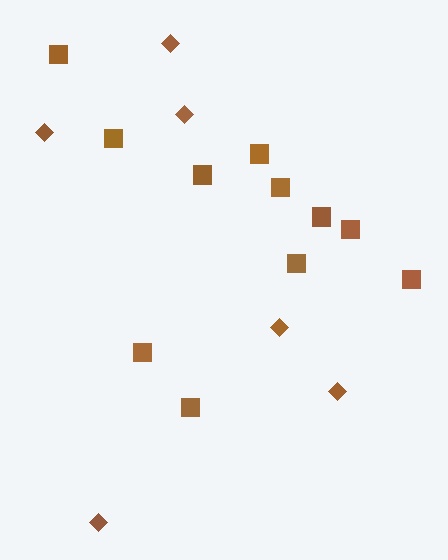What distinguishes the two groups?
There are 2 groups: one group of squares (11) and one group of diamonds (6).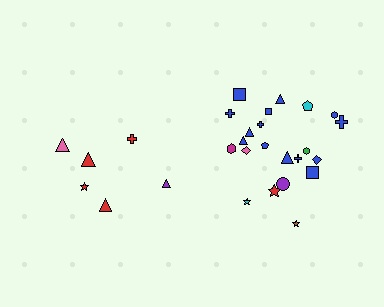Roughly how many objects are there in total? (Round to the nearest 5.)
Roughly 30 objects in total.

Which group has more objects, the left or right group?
The right group.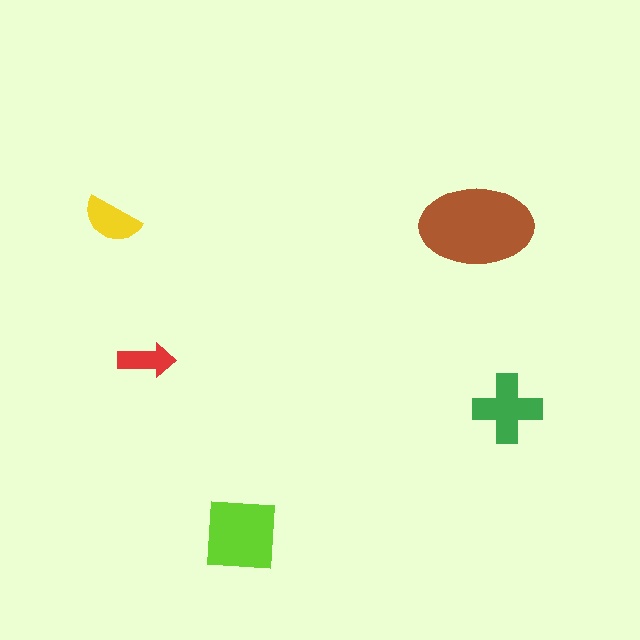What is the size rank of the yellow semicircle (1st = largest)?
4th.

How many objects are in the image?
There are 5 objects in the image.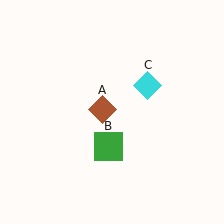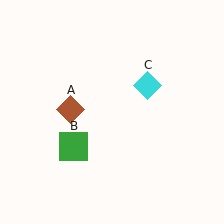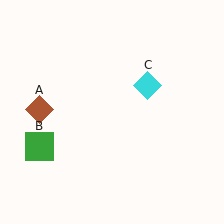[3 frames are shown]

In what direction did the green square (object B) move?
The green square (object B) moved left.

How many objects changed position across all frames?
2 objects changed position: brown diamond (object A), green square (object B).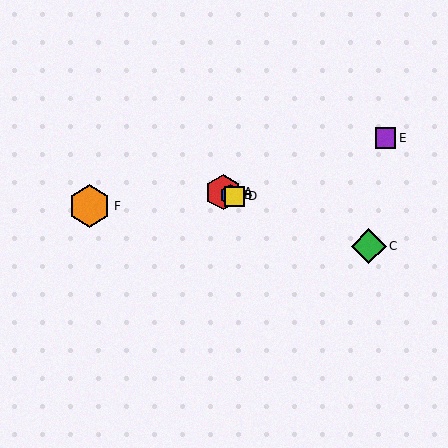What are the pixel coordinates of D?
Object D is at (235, 196).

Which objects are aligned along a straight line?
Objects A, B, C, D are aligned along a straight line.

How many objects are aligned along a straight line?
4 objects (A, B, C, D) are aligned along a straight line.